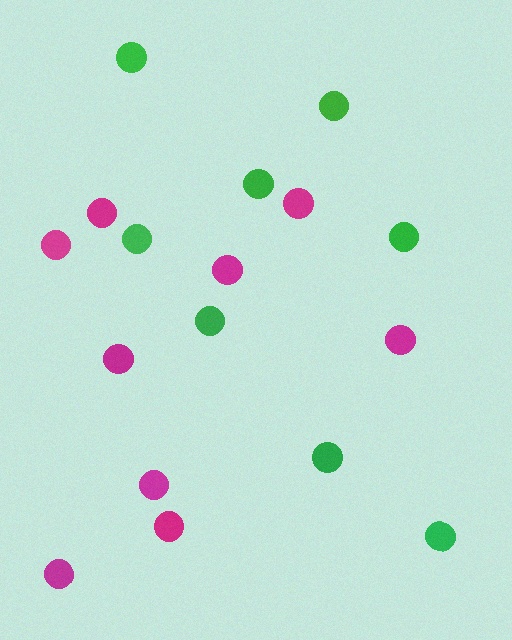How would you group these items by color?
There are 2 groups: one group of magenta circles (9) and one group of green circles (8).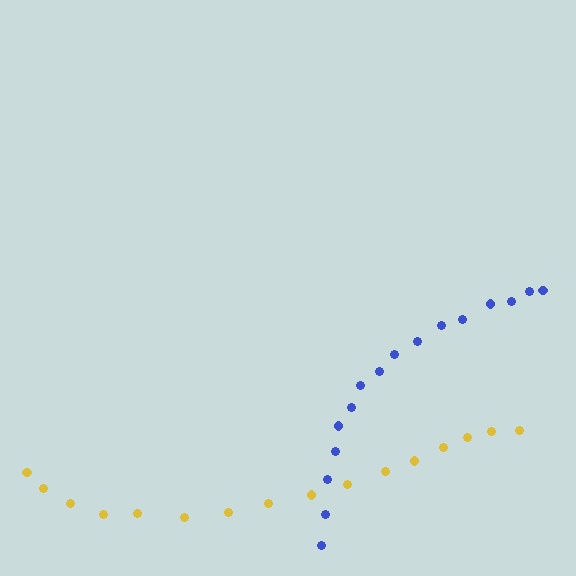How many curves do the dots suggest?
There are 2 distinct paths.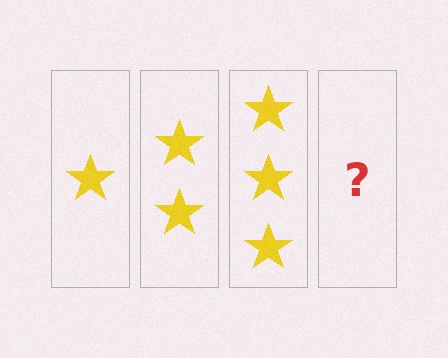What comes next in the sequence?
The next element should be 4 stars.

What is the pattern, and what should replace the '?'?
The pattern is that each step adds one more star. The '?' should be 4 stars.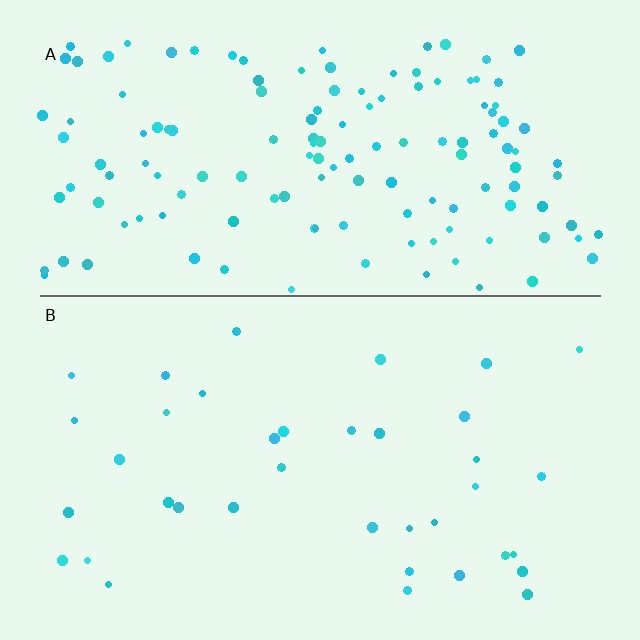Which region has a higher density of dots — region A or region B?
A (the top).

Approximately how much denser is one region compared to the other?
Approximately 3.8× — region A over region B.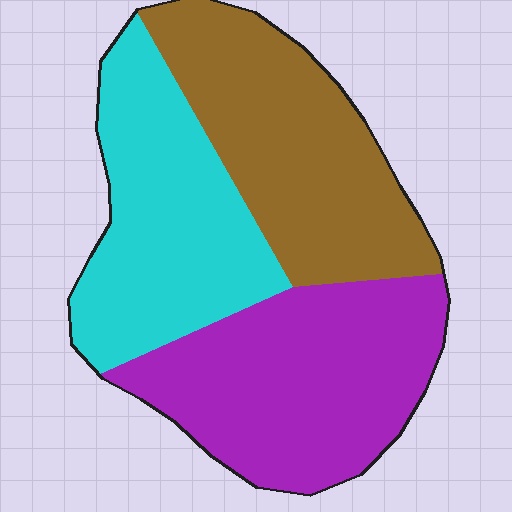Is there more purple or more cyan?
Purple.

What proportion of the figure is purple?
Purple covers around 35% of the figure.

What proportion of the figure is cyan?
Cyan covers roughly 30% of the figure.